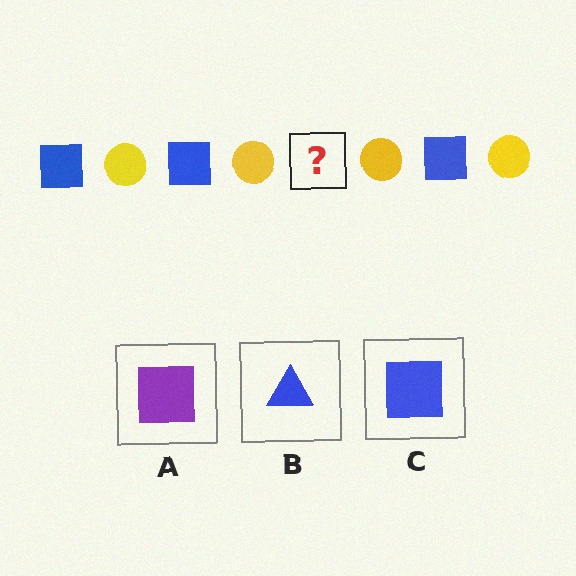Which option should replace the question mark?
Option C.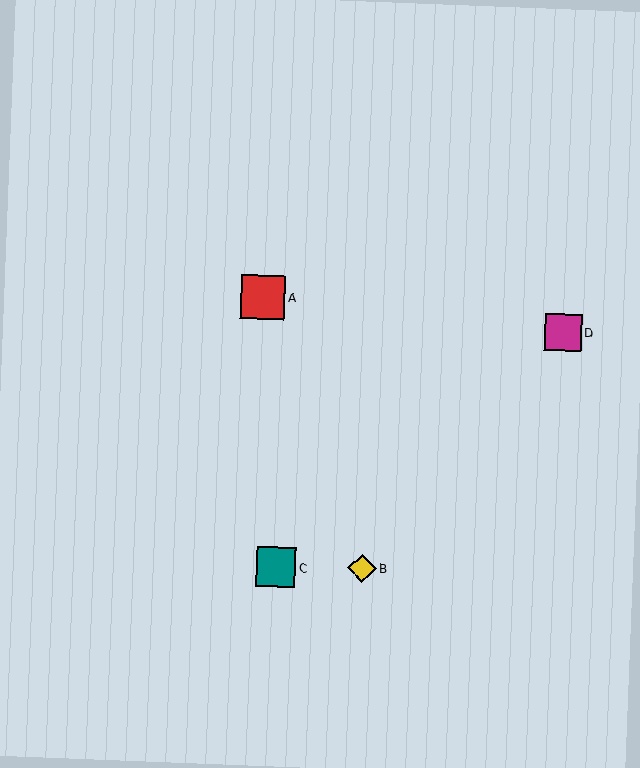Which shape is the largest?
The red square (labeled A) is the largest.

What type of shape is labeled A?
Shape A is a red square.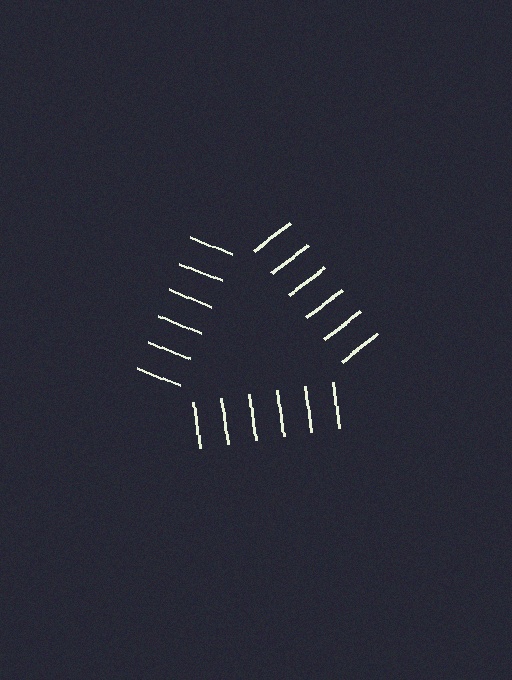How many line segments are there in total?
18 — 6 along each of the 3 edges.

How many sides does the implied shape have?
3 sides — the line-ends trace a triangle.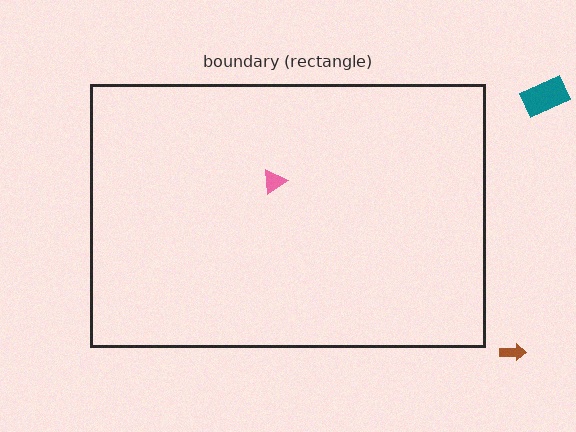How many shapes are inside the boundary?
1 inside, 2 outside.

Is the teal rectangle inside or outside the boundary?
Outside.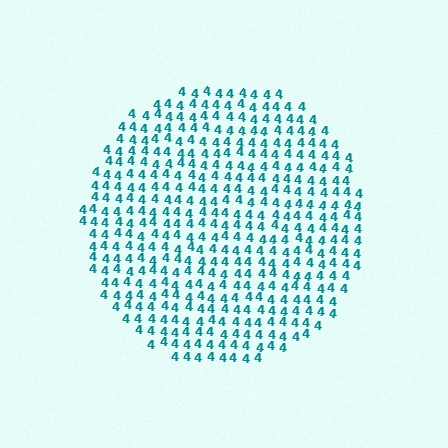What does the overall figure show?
The overall figure shows a circle.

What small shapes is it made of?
It is made of small digit 4's.